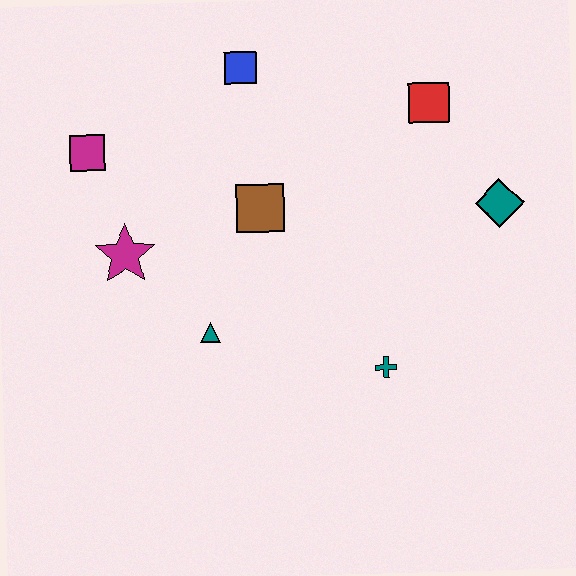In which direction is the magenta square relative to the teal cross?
The magenta square is to the left of the teal cross.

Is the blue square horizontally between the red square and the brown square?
No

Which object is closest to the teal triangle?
The magenta star is closest to the teal triangle.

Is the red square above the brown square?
Yes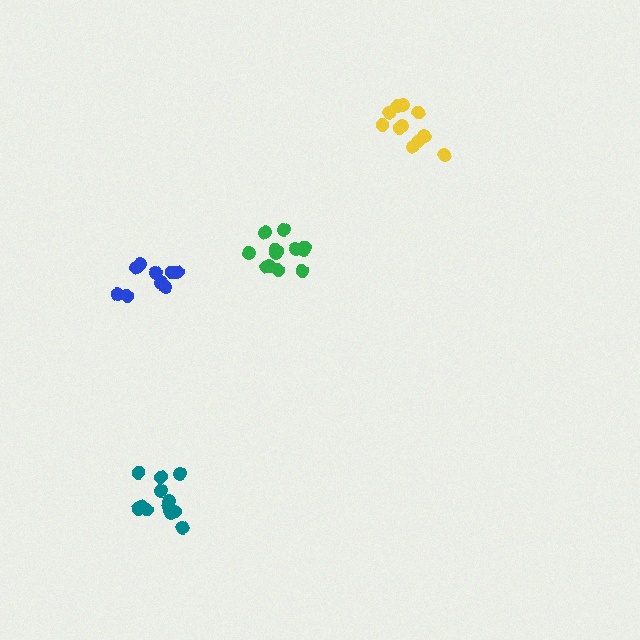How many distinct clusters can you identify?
There are 4 distinct clusters.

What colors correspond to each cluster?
The clusters are colored: teal, blue, green, yellow.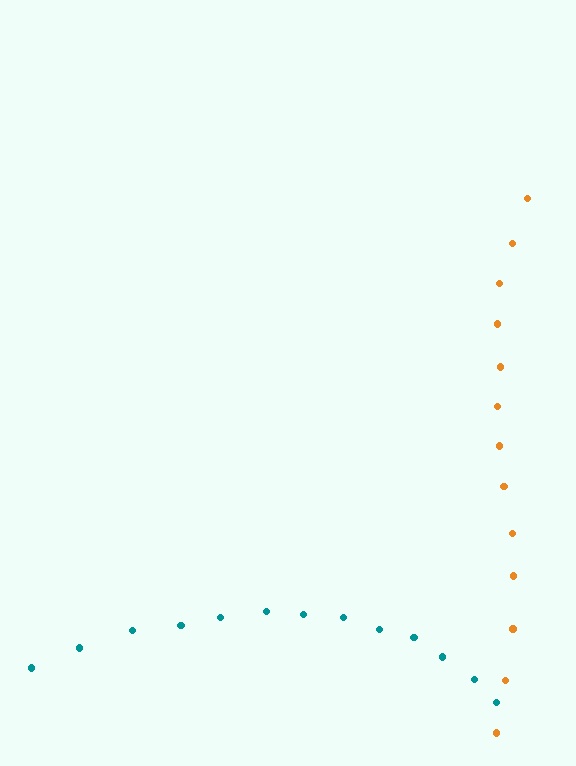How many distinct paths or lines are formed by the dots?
There are 2 distinct paths.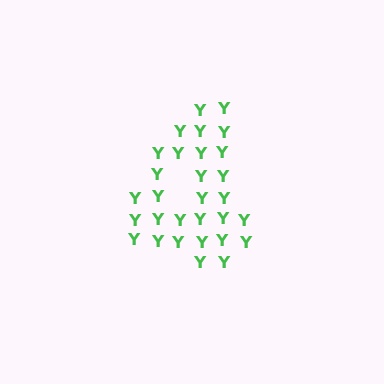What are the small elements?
The small elements are letter Y's.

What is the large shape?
The large shape is the digit 4.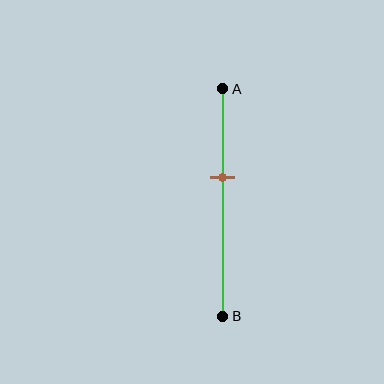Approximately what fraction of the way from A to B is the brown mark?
The brown mark is approximately 40% of the way from A to B.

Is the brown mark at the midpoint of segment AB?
No, the mark is at about 40% from A, not at the 50% midpoint.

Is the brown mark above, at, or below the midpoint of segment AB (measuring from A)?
The brown mark is above the midpoint of segment AB.